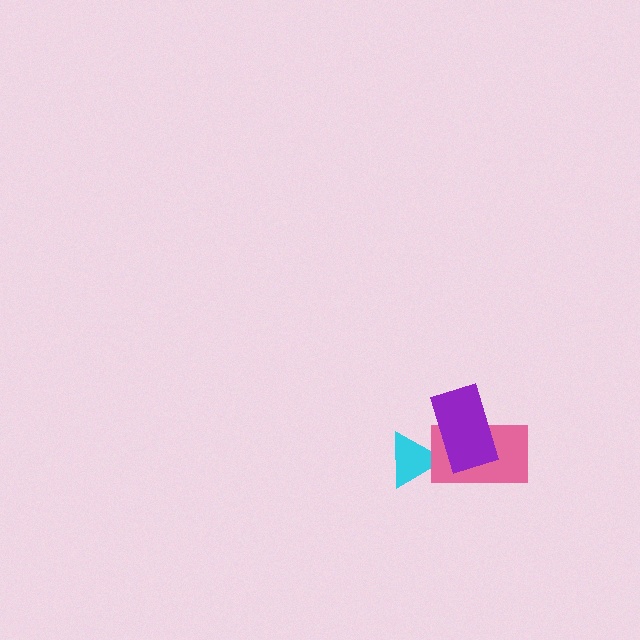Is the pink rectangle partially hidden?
Yes, it is partially covered by another shape.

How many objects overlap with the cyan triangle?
2 objects overlap with the cyan triangle.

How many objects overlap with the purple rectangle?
2 objects overlap with the purple rectangle.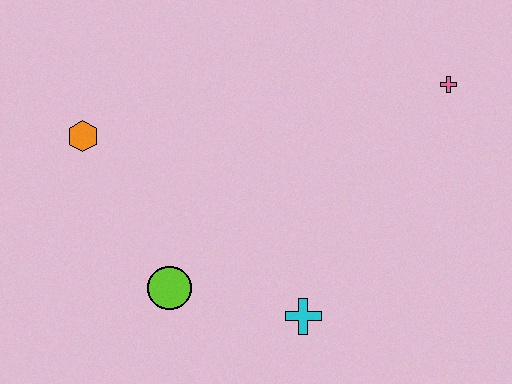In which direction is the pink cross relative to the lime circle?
The pink cross is to the right of the lime circle.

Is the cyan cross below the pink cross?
Yes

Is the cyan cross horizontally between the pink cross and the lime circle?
Yes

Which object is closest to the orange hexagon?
The lime circle is closest to the orange hexagon.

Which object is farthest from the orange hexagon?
The pink cross is farthest from the orange hexagon.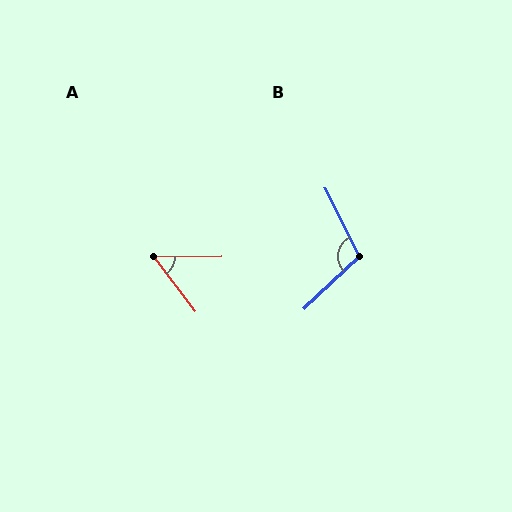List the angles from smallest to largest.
A (53°), B (107°).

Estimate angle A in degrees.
Approximately 53 degrees.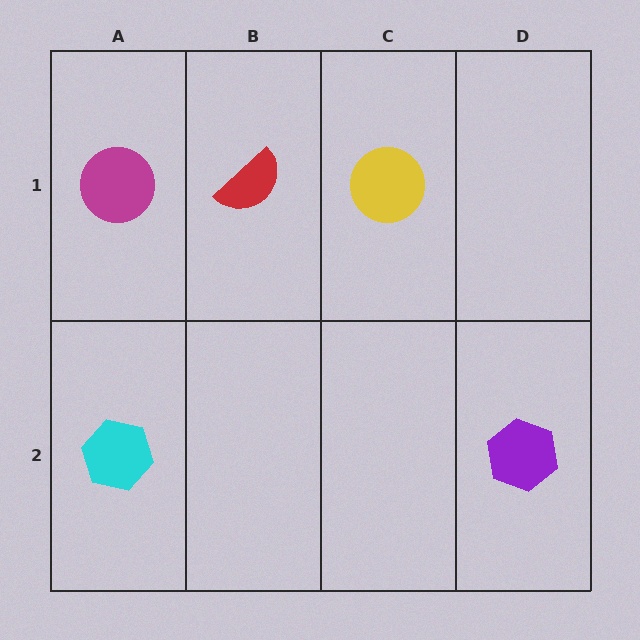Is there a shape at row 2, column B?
No, that cell is empty.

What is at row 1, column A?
A magenta circle.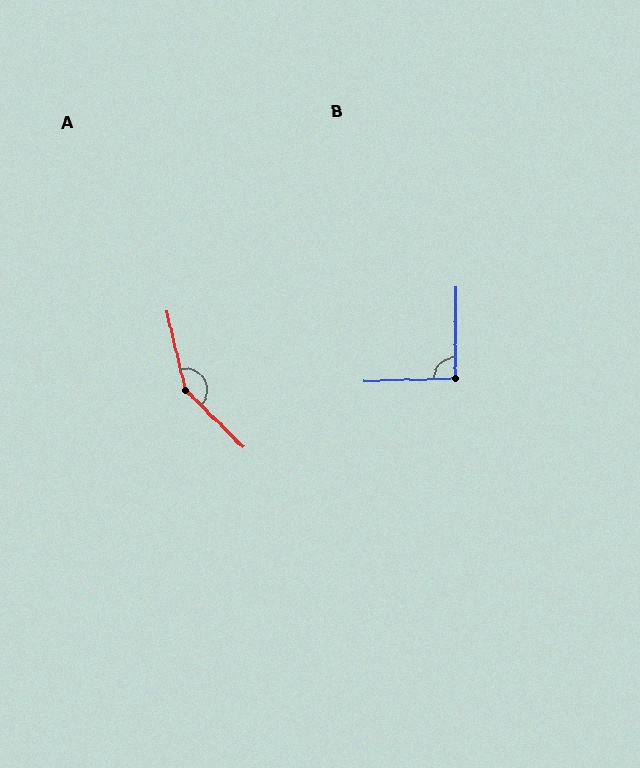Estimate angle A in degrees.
Approximately 148 degrees.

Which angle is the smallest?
B, at approximately 92 degrees.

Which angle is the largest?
A, at approximately 148 degrees.